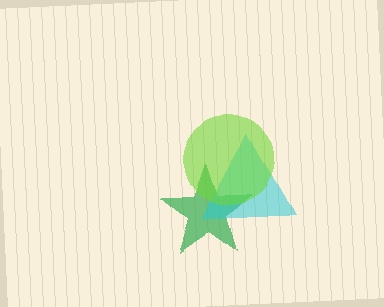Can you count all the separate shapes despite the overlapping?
Yes, there are 3 separate shapes.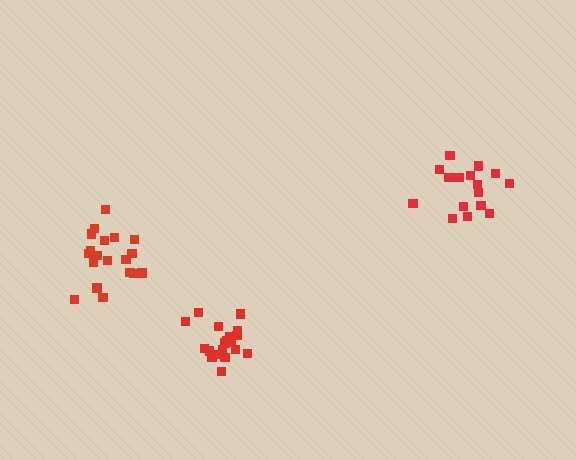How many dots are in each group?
Group 1: 20 dots, Group 2: 16 dots, Group 3: 20 dots (56 total).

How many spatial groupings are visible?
There are 3 spatial groupings.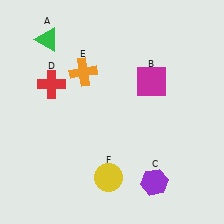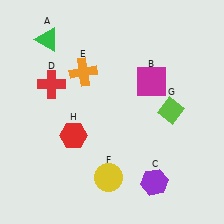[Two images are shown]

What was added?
A lime diamond (G), a red hexagon (H) were added in Image 2.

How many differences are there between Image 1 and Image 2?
There are 2 differences between the two images.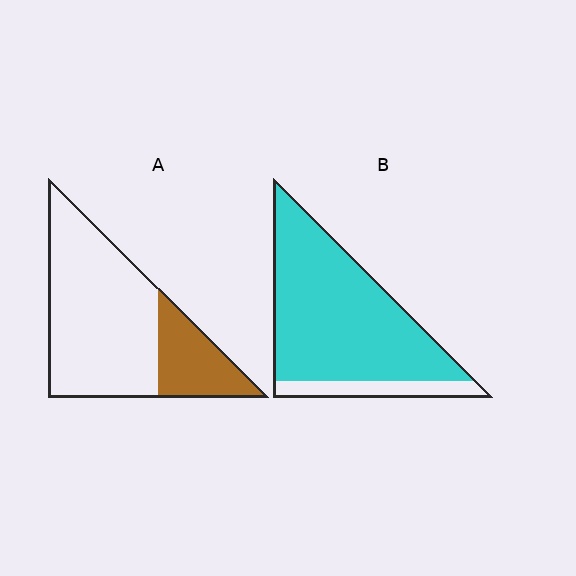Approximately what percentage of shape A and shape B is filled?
A is approximately 25% and B is approximately 85%.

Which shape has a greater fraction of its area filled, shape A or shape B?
Shape B.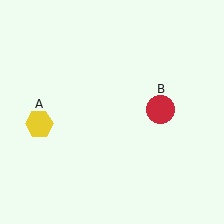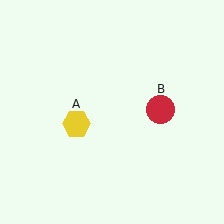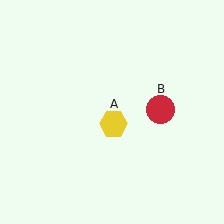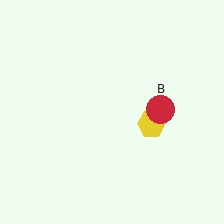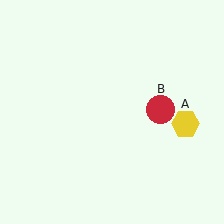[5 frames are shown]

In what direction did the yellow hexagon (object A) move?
The yellow hexagon (object A) moved right.